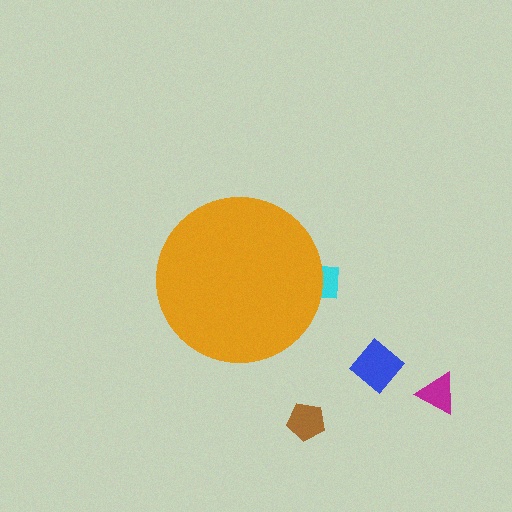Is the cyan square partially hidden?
Yes, the cyan square is partially hidden behind the orange circle.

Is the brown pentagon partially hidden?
No, the brown pentagon is fully visible.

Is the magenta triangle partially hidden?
No, the magenta triangle is fully visible.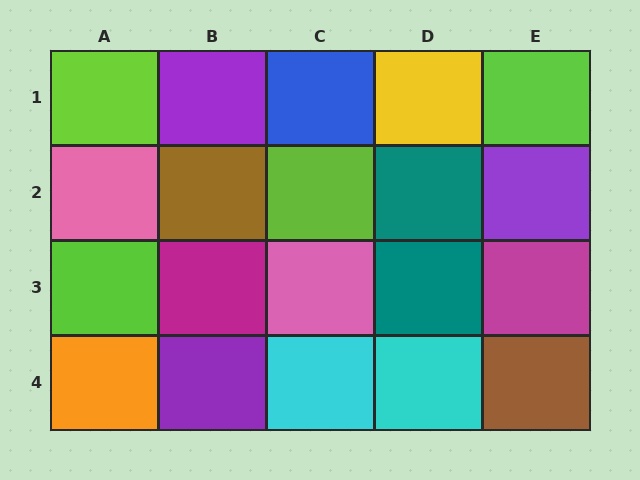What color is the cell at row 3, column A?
Lime.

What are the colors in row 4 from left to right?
Orange, purple, cyan, cyan, brown.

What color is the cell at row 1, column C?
Blue.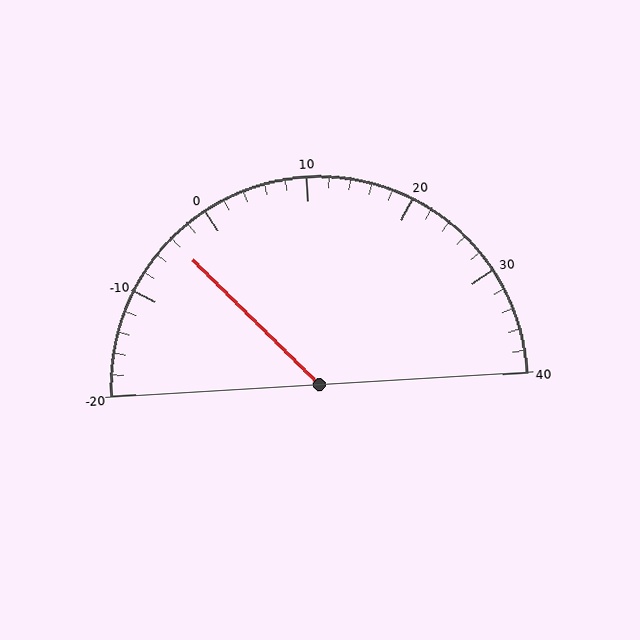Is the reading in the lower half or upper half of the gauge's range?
The reading is in the lower half of the range (-20 to 40).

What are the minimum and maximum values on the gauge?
The gauge ranges from -20 to 40.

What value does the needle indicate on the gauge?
The needle indicates approximately -4.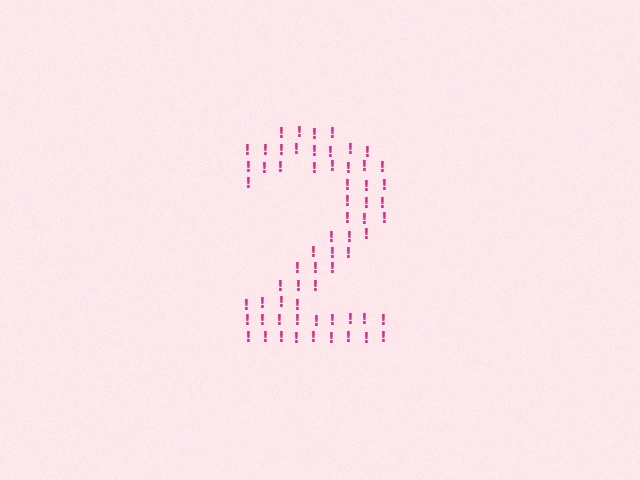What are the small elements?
The small elements are exclamation marks.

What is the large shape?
The large shape is the digit 2.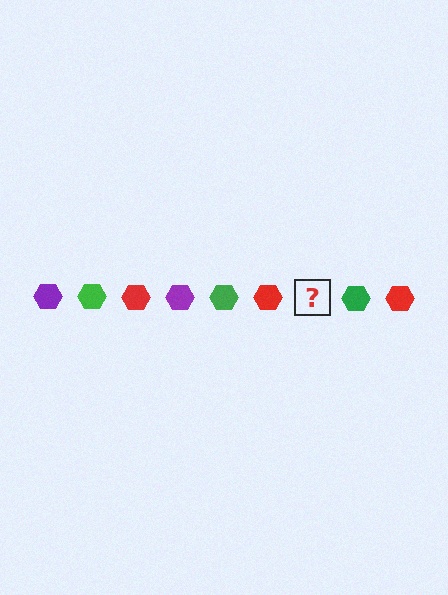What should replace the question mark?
The question mark should be replaced with a purple hexagon.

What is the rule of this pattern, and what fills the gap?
The rule is that the pattern cycles through purple, green, red hexagons. The gap should be filled with a purple hexagon.